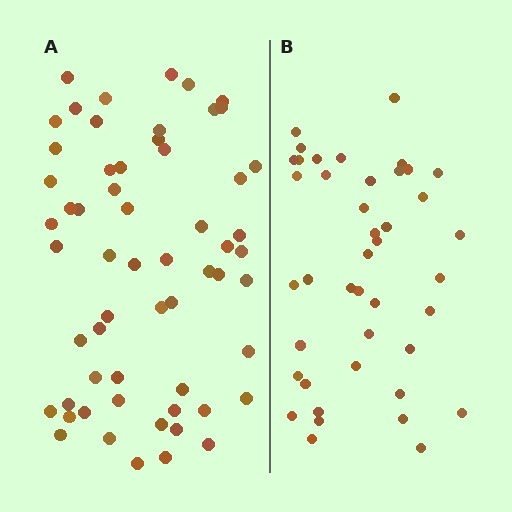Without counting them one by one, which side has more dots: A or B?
Region A (the left region) has more dots.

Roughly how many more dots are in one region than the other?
Region A has approximately 15 more dots than region B.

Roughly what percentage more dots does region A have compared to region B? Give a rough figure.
About 40% more.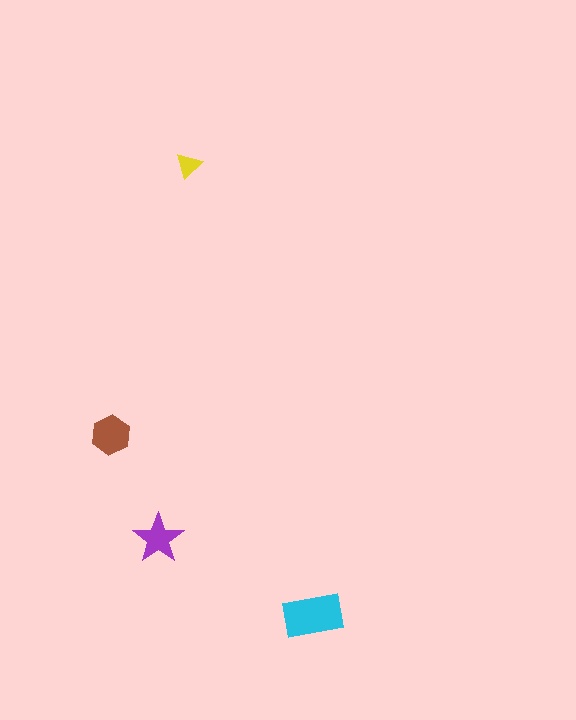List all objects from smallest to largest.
The yellow triangle, the purple star, the brown hexagon, the cyan rectangle.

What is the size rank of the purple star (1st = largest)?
3rd.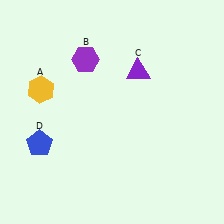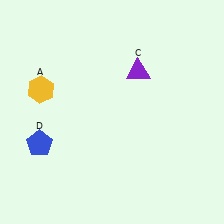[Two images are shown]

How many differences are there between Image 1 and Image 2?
There is 1 difference between the two images.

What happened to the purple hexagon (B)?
The purple hexagon (B) was removed in Image 2. It was in the top-left area of Image 1.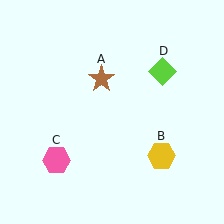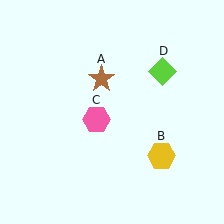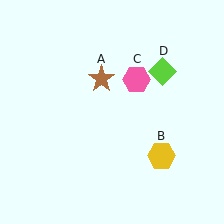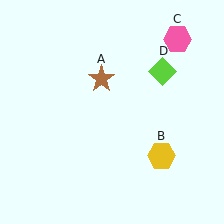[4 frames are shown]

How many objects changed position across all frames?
1 object changed position: pink hexagon (object C).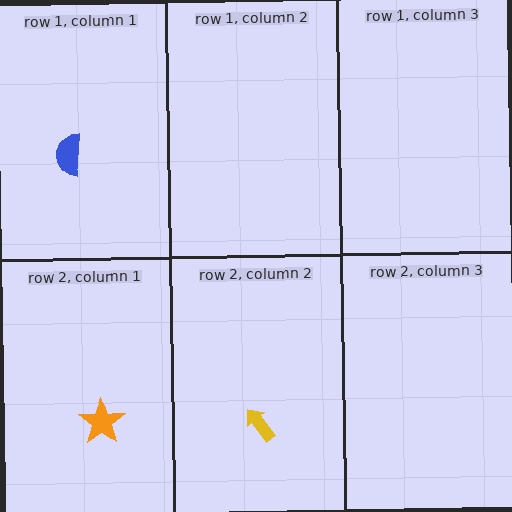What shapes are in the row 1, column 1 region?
The blue semicircle.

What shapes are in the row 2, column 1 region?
The orange star.